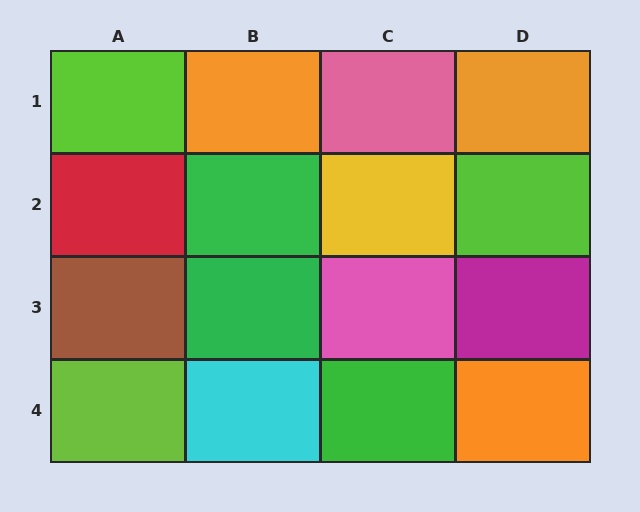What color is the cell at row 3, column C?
Pink.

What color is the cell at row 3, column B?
Green.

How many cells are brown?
1 cell is brown.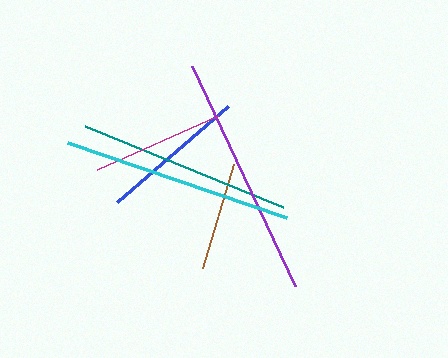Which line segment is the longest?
The purple line is the longest at approximately 243 pixels.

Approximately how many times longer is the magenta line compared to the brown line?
The magenta line is approximately 1.2 times the length of the brown line.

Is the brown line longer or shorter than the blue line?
The blue line is longer than the brown line.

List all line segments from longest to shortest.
From longest to shortest: purple, cyan, teal, blue, magenta, brown.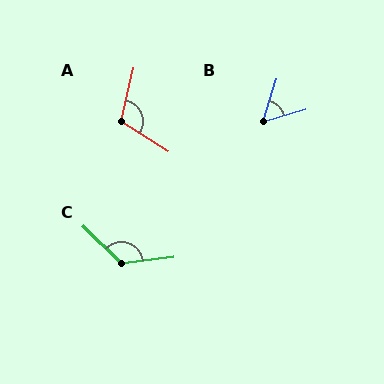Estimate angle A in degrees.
Approximately 110 degrees.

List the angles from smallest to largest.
B (56°), A (110°), C (128°).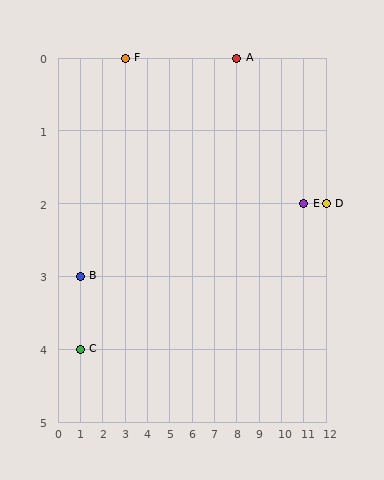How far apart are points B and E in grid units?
Points B and E are 10 columns and 1 row apart (about 10.0 grid units diagonally).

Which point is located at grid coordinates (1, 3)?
Point B is at (1, 3).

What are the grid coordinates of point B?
Point B is at grid coordinates (1, 3).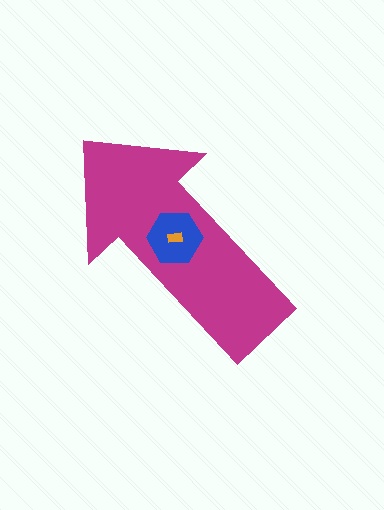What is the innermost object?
The orange rectangle.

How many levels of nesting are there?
3.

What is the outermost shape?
The magenta arrow.